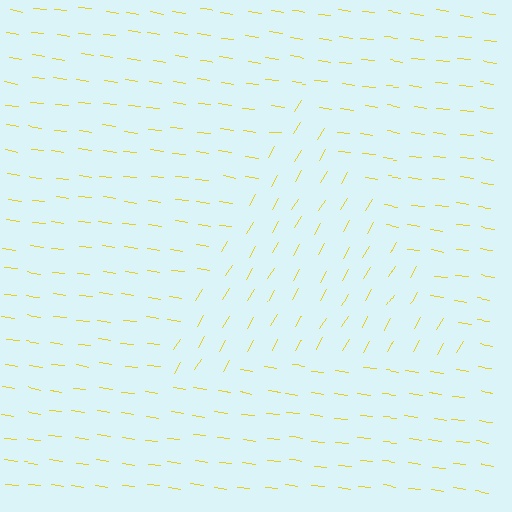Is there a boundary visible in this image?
Yes, there is a texture boundary formed by a change in line orientation.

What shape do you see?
I see a triangle.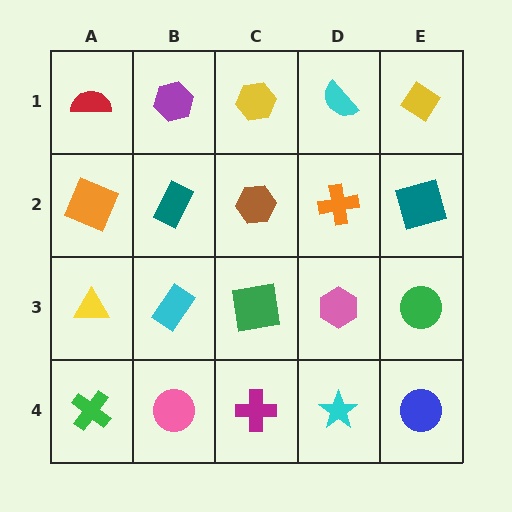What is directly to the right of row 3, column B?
A green square.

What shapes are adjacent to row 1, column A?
An orange square (row 2, column A), a purple hexagon (row 1, column B).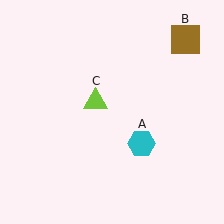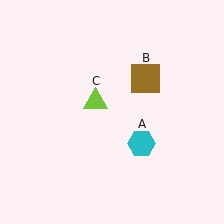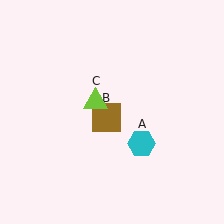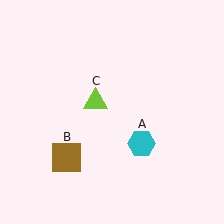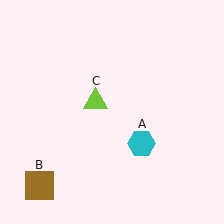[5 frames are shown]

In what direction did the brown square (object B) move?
The brown square (object B) moved down and to the left.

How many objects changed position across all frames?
1 object changed position: brown square (object B).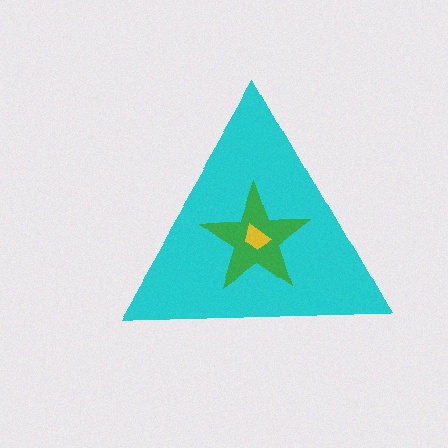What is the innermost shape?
The yellow trapezoid.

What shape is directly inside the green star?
The yellow trapezoid.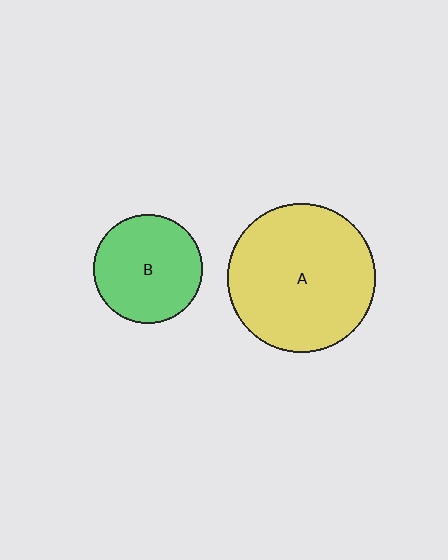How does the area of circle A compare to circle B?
Approximately 1.9 times.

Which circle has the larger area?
Circle A (yellow).